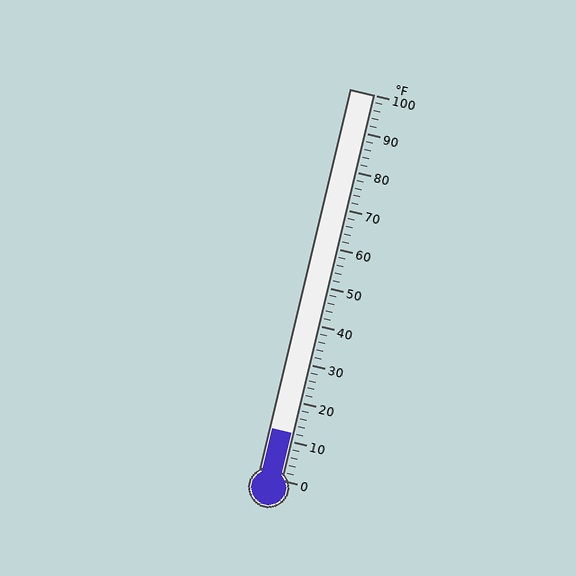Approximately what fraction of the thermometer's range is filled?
The thermometer is filled to approximately 10% of its range.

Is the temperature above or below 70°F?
The temperature is below 70°F.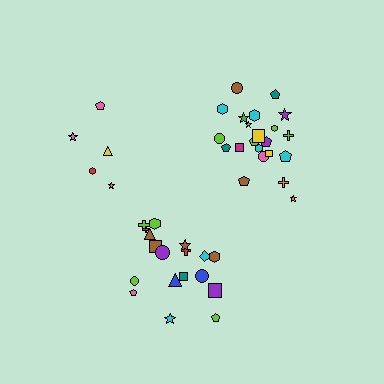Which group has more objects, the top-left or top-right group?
The top-right group.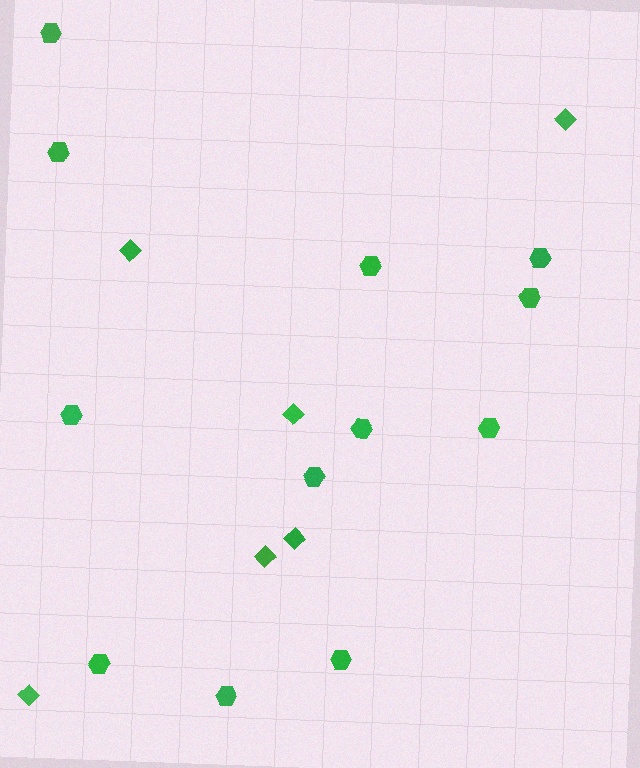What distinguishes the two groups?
There are 2 groups: one group of diamonds (6) and one group of hexagons (12).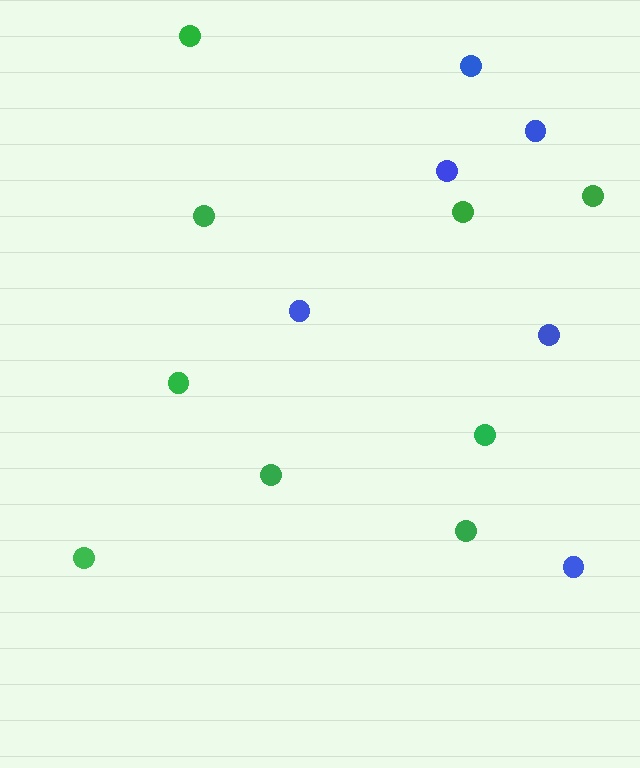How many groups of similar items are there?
There are 2 groups: one group of green circles (9) and one group of blue circles (6).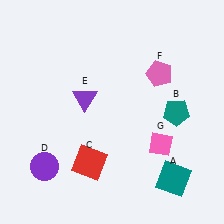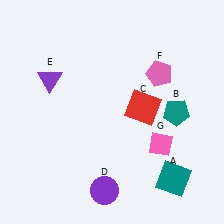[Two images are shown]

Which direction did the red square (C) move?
The red square (C) moved up.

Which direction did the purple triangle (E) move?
The purple triangle (E) moved left.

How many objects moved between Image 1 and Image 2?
3 objects moved between the two images.